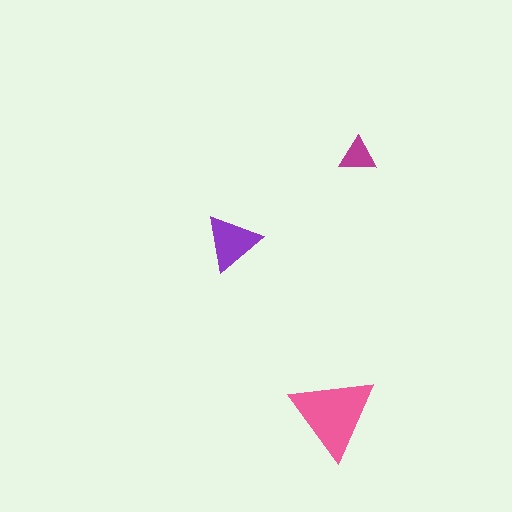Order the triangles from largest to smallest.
the pink one, the purple one, the magenta one.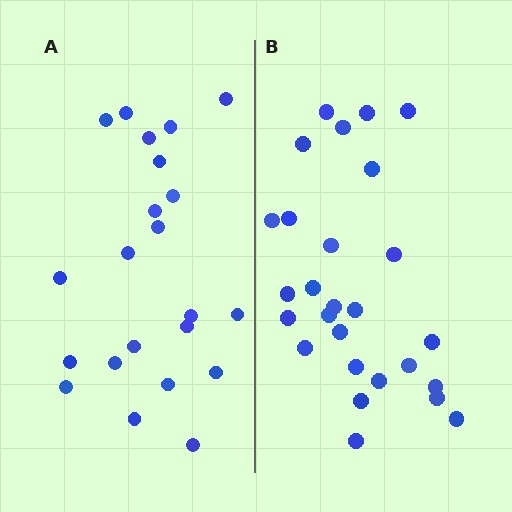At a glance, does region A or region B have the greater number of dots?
Region B (the right region) has more dots.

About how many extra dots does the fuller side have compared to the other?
Region B has about 5 more dots than region A.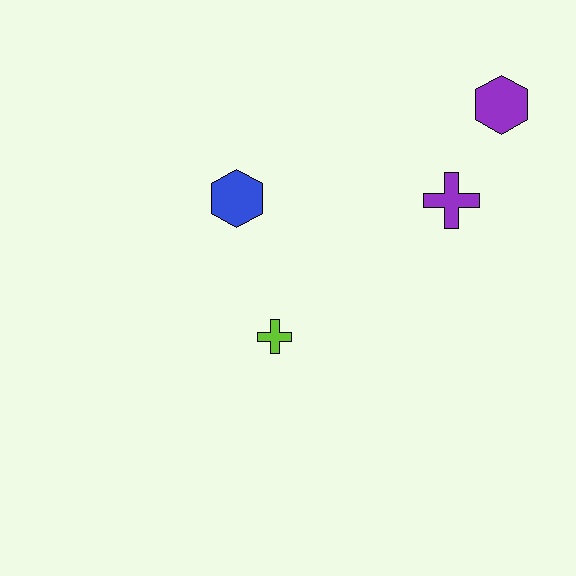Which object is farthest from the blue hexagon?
The purple hexagon is farthest from the blue hexagon.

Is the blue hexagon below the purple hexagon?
Yes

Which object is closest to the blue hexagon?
The lime cross is closest to the blue hexagon.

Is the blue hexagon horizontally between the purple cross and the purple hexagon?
No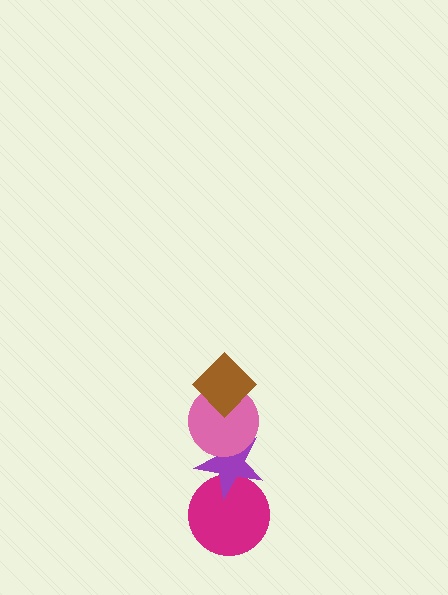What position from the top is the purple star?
The purple star is 3rd from the top.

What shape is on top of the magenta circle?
The purple star is on top of the magenta circle.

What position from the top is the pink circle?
The pink circle is 2nd from the top.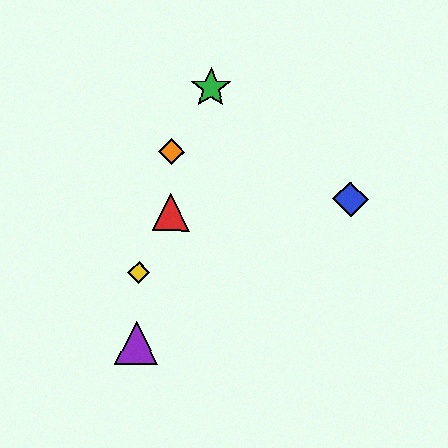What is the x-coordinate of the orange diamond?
The orange diamond is at x≈172.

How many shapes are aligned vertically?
2 shapes (the red triangle, the orange diamond) are aligned vertically.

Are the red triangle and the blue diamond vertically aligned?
No, the red triangle is at x≈171 and the blue diamond is at x≈351.